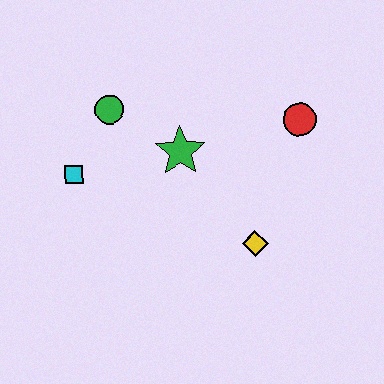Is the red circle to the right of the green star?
Yes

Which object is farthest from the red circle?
The cyan square is farthest from the red circle.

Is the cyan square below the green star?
Yes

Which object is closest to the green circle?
The cyan square is closest to the green circle.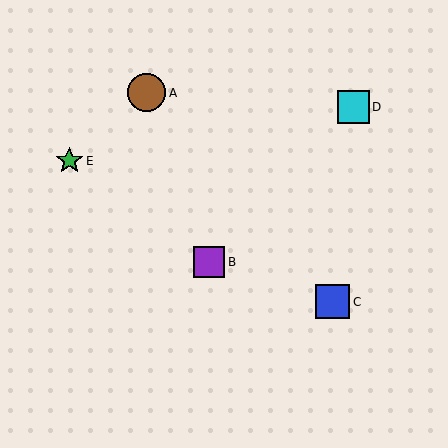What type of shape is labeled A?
Shape A is a brown circle.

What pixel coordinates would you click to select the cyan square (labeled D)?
Click at (353, 107) to select the cyan square D.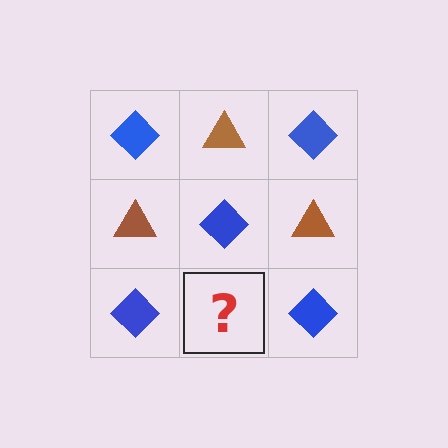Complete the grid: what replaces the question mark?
The question mark should be replaced with a brown triangle.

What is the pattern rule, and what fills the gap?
The rule is that it alternates blue diamond and brown triangle in a checkerboard pattern. The gap should be filled with a brown triangle.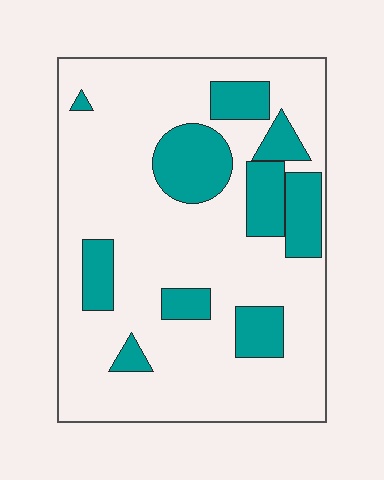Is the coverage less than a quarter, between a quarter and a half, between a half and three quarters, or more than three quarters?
Less than a quarter.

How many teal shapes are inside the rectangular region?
10.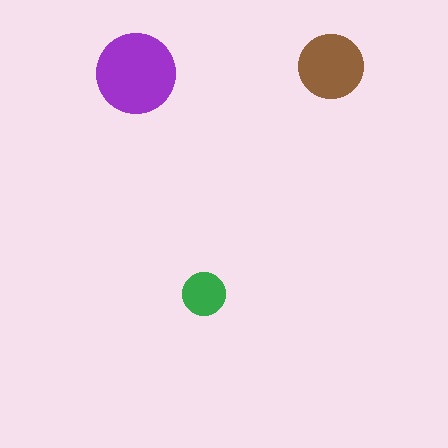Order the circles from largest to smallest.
the purple one, the brown one, the green one.